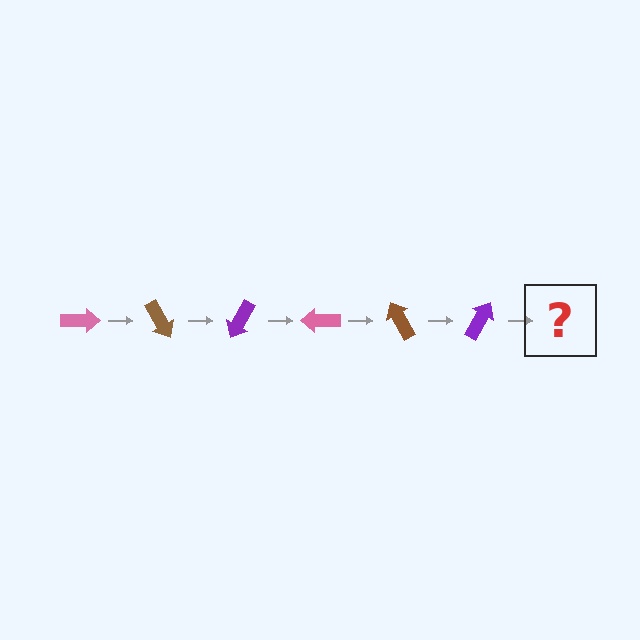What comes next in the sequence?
The next element should be a pink arrow, rotated 360 degrees from the start.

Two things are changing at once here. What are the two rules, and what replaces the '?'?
The two rules are that it rotates 60 degrees each step and the color cycles through pink, brown, and purple. The '?' should be a pink arrow, rotated 360 degrees from the start.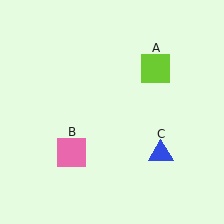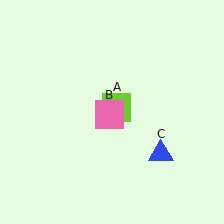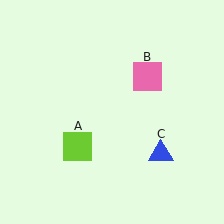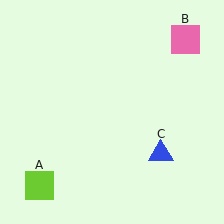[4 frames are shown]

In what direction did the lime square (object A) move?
The lime square (object A) moved down and to the left.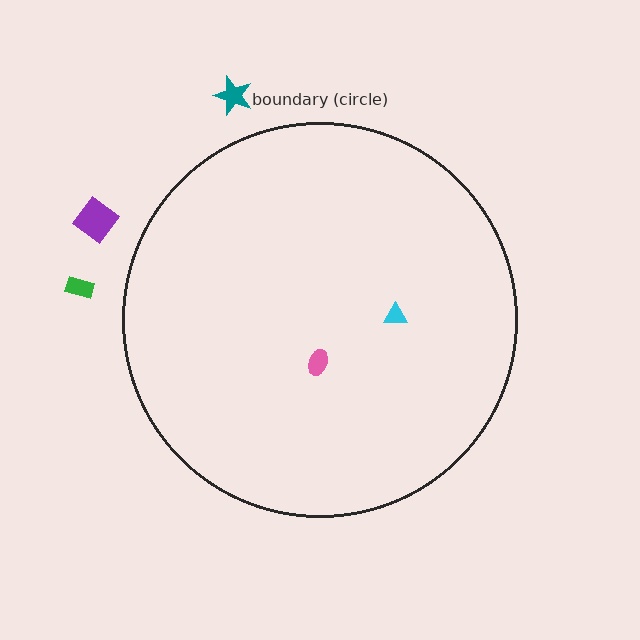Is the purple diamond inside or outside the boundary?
Outside.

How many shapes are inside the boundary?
2 inside, 3 outside.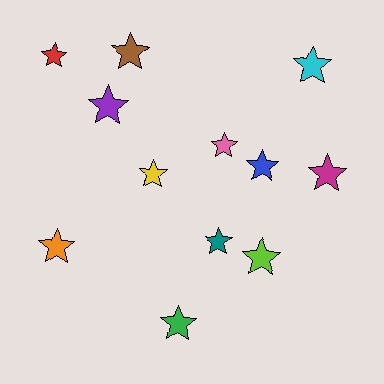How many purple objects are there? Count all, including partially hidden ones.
There is 1 purple object.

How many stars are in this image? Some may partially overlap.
There are 12 stars.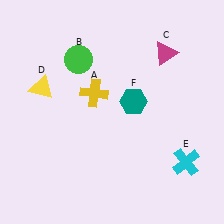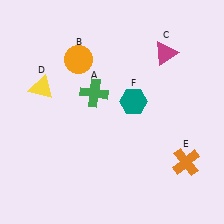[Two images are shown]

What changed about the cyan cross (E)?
In Image 1, E is cyan. In Image 2, it changed to orange.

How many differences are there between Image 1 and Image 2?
There are 3 differences between the two images.